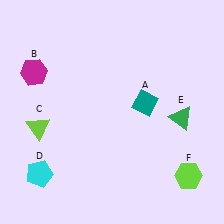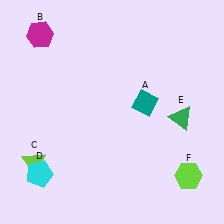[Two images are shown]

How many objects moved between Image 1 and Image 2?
2 objects moved between the two images.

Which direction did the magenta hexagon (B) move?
The magenta hexagon (B) moved up.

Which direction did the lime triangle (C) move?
The lime triangle (C) moved down.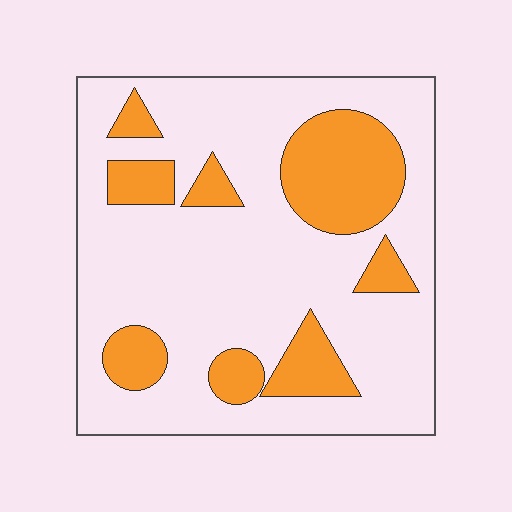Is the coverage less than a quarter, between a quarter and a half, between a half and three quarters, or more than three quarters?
Less than a quarter.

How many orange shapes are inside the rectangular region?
8.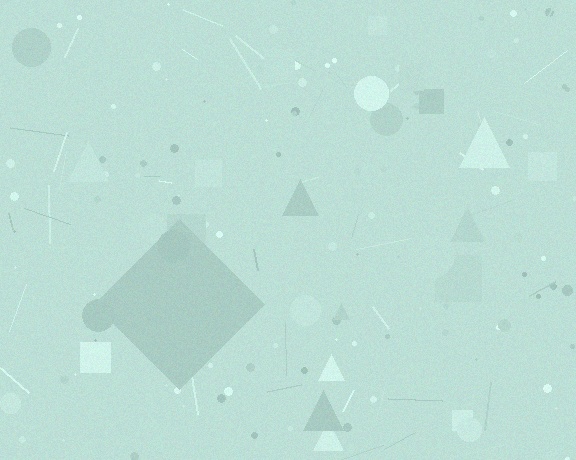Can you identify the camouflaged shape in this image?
The camouflaged shape is a diamond.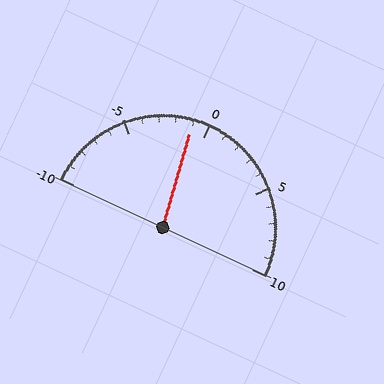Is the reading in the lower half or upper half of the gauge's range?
The reading is in the lower half of the range (-10 to 10).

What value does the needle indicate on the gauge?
The needle indicates approximately -1.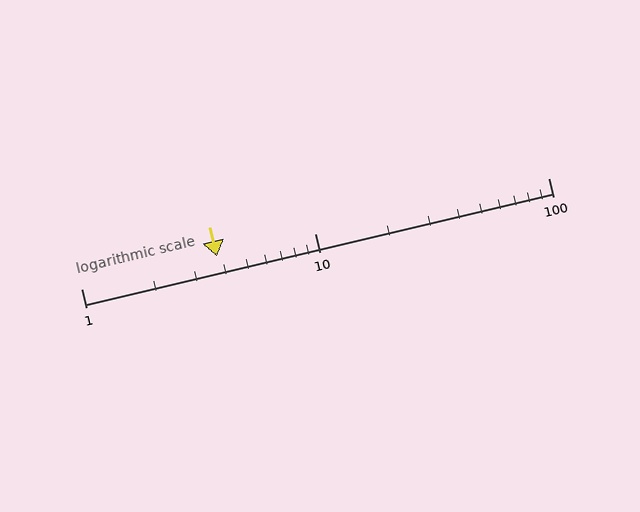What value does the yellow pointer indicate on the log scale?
The pointer indicates approximately 3.8.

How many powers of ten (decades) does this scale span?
The scale spans 2 decades, from 1 to 100.